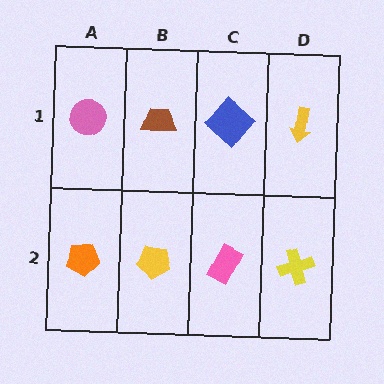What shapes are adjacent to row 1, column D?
A yellow cross (row 2, column D), a blue diamond (row 1, column C).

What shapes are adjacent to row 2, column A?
A pink circle (row 1, column A), a yellow pentagon (row 2, column B).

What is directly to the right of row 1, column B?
A blue diamond.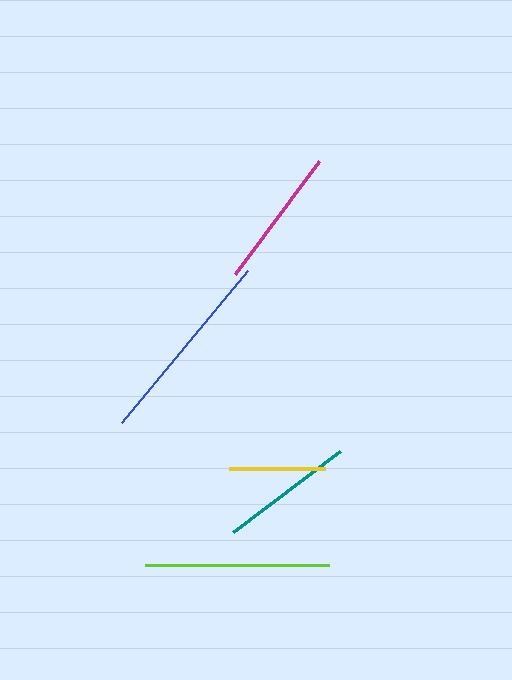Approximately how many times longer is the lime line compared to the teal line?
The lime line is approximately 1.4 times the length of the teal line.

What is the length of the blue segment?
The blue segment is approximately 198 pixels long.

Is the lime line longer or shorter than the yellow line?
The lime line is longer than the yellow line.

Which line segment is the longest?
The blue line is the longest at approximately 198 pixels.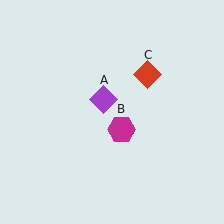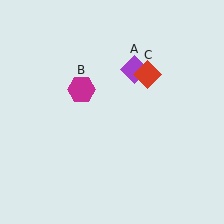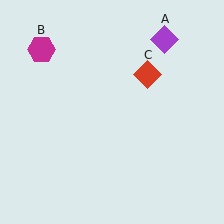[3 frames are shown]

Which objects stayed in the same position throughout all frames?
Red diamond (object C) remained stationary.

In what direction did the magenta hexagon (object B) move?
The magenta hexagon (object B) moved up and to the left.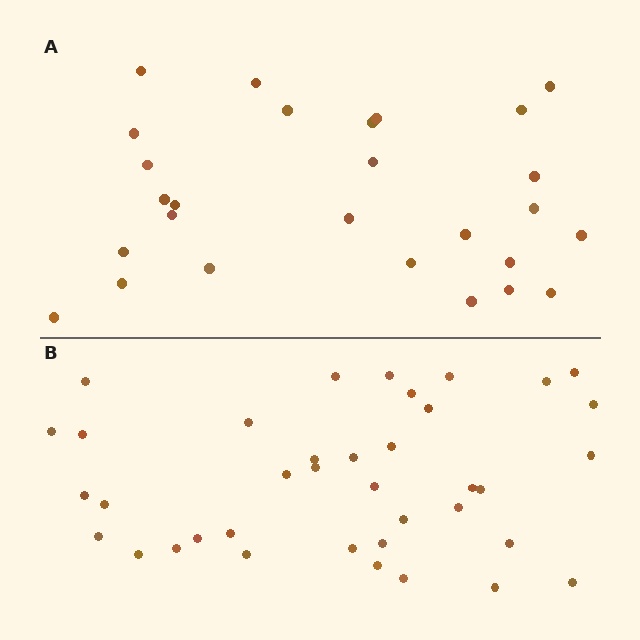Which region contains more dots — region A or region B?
Region B (the bottom region) has more dots.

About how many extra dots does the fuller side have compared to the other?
Region B has roughly 12 or so more dots than region A.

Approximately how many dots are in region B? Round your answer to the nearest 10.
About 40 dots. (The exact count is 38, which rounds to 40.)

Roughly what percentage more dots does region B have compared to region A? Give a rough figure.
About 40% more.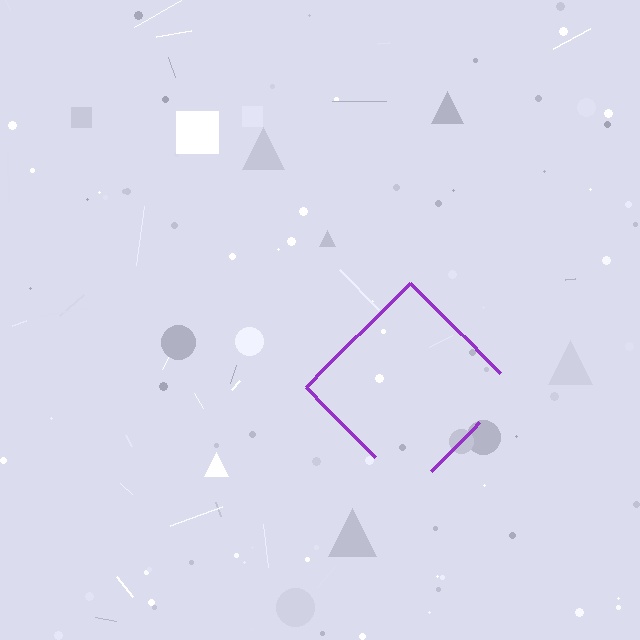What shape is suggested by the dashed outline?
The dashed outline suggests a diamond.